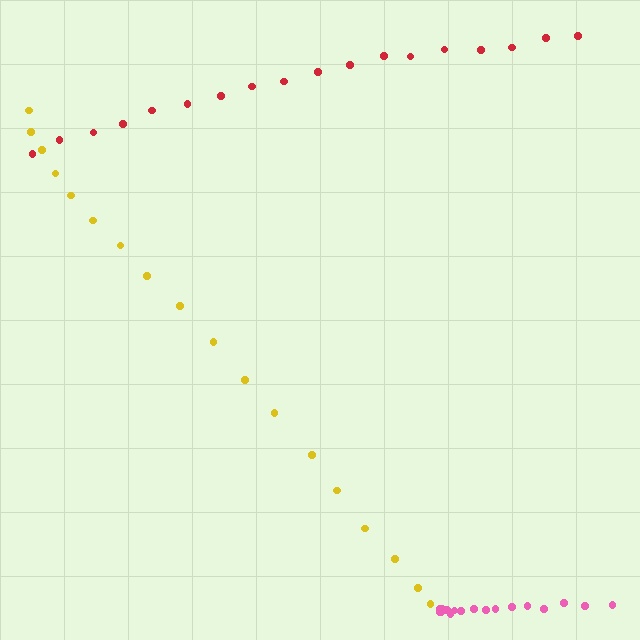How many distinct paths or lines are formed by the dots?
There are 3 distinct paths.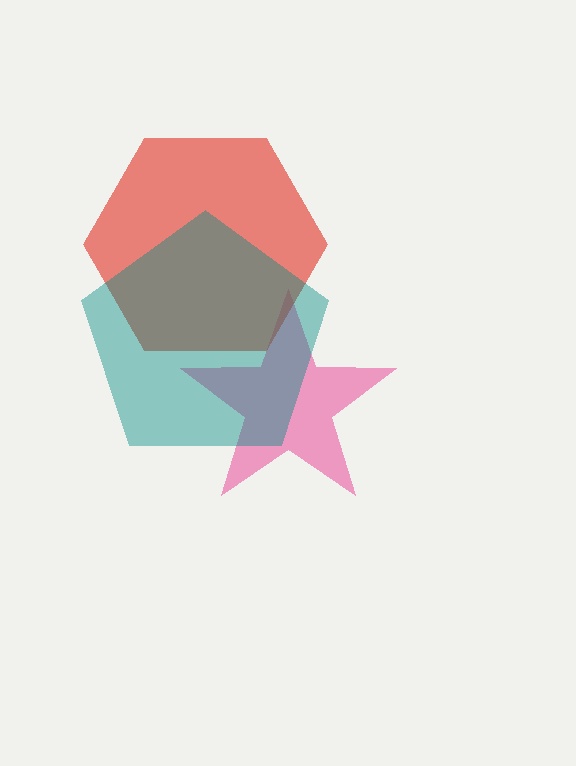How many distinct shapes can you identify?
There are 3 distinct shapes: a pink star, a red hexagon, a teal pentagon.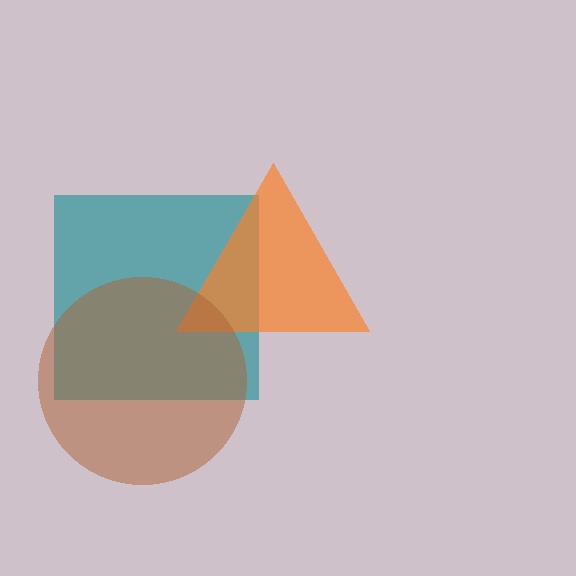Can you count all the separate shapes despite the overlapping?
Yes, there are 3 separate shapes.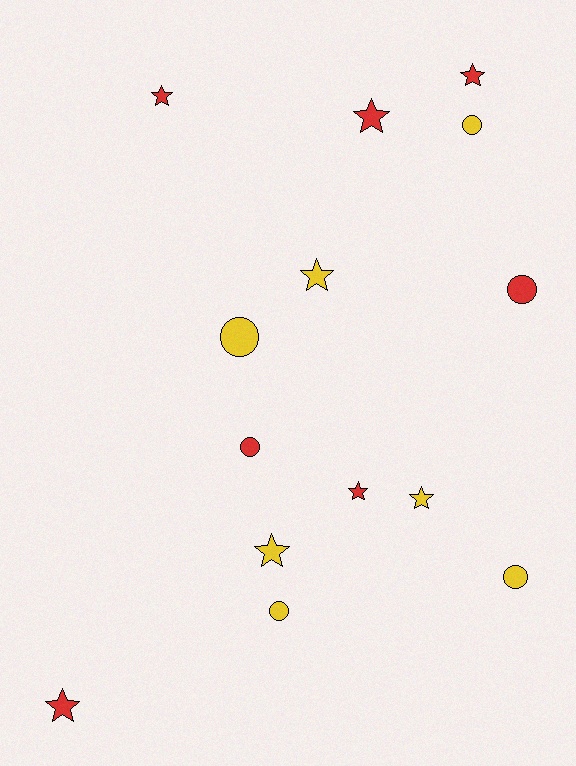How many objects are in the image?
There are 14 objects.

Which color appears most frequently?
Red, with 7 objects.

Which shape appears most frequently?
Star, with 8 objects.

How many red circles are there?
There are 2 red circles.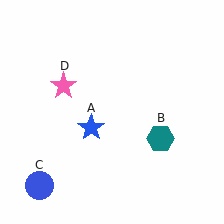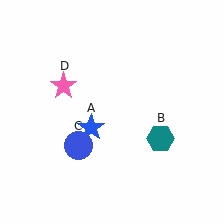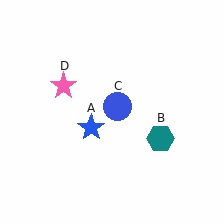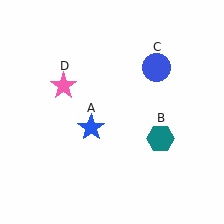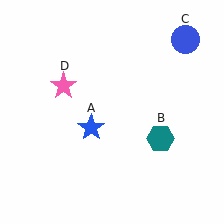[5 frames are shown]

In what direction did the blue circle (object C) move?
The blue circle (object C) moved up and to the right.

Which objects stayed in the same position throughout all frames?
Blue star (object A) and teal hexagon (object B) and pink star (object D) remained stationary.